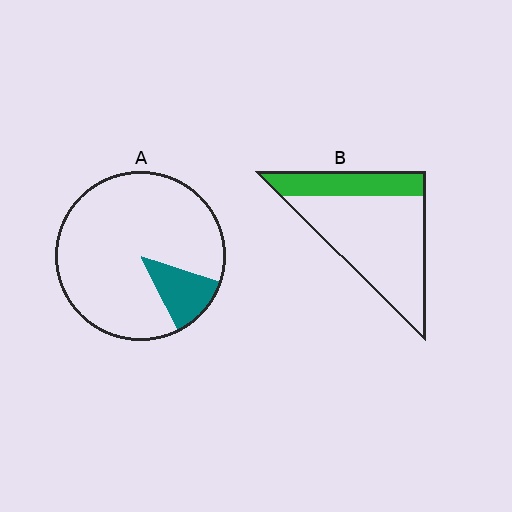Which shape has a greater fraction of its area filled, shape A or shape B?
Shape B.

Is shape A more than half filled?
No.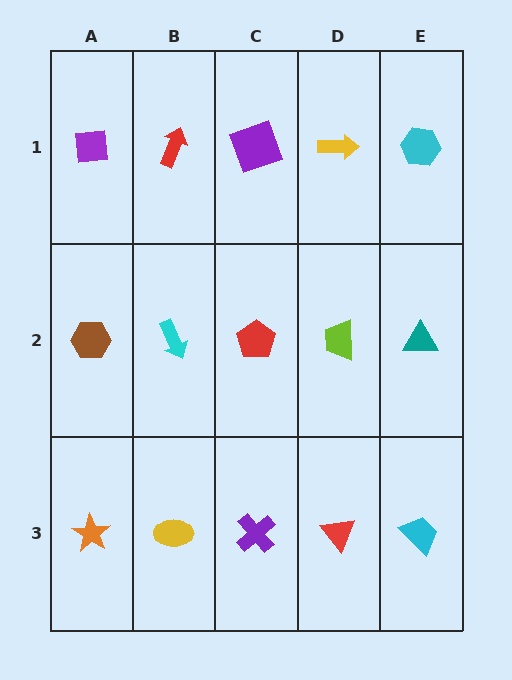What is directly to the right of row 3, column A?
A yellow ellipse.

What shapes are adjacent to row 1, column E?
A teal triangle (row 2, column E), a yellow arrow (row 1, column D).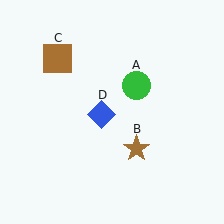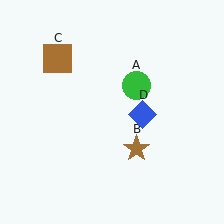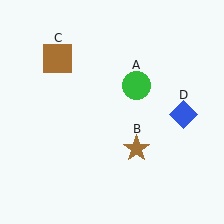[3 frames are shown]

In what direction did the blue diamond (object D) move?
The blue diamond (object D) moved right.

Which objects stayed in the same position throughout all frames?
Green circle (object A) and brown star (object B) and brown square (object C) remained stationary.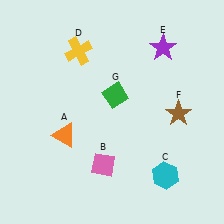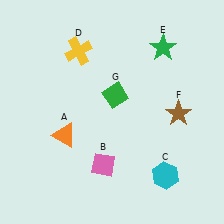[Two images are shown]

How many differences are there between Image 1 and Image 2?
There is 1 difference between the two images.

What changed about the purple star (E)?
In Image 1, E is purple. In Image 2, it changed to green.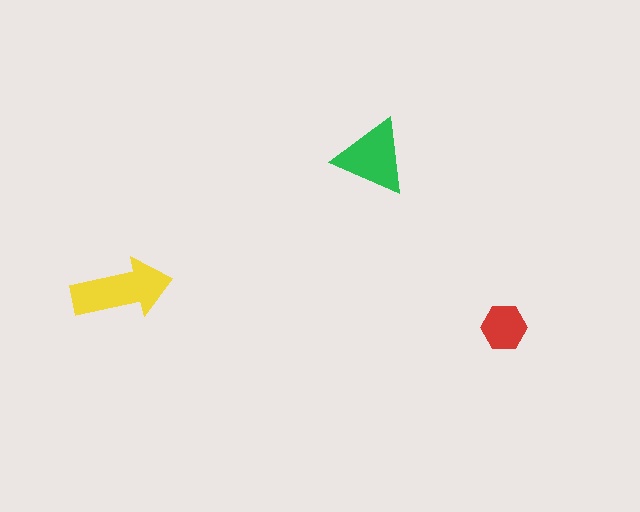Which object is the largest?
The yellow arrow.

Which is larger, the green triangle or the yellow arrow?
The yellow arrow.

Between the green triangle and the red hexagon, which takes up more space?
The green triangle.